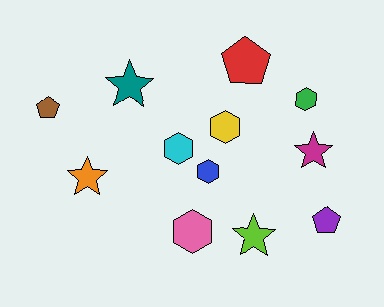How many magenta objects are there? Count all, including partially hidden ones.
There is 1 magenta object.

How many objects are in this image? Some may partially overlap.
There are 12 objects.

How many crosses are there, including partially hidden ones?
There are no crosses.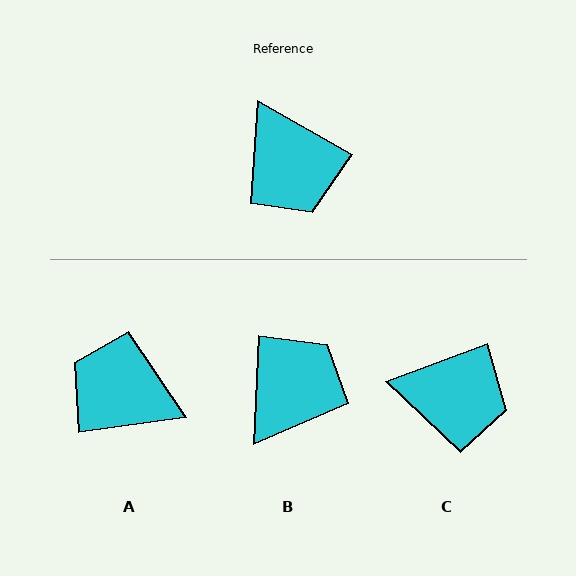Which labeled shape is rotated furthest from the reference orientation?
A, about 142 degrees away.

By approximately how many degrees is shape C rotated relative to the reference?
Approximately 51 degrees counter-clockwise.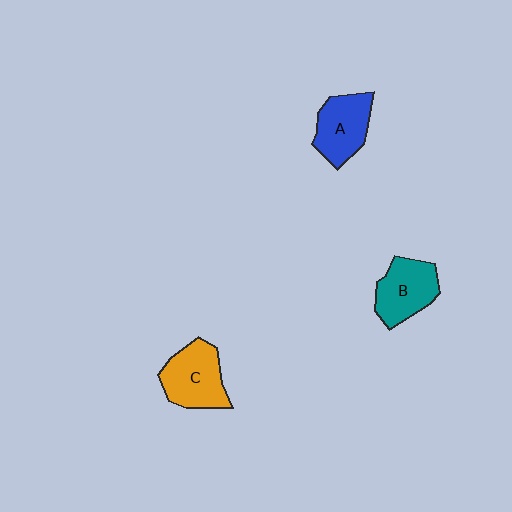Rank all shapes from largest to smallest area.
From largest to smallest: C (orange), B (teal), A (blue).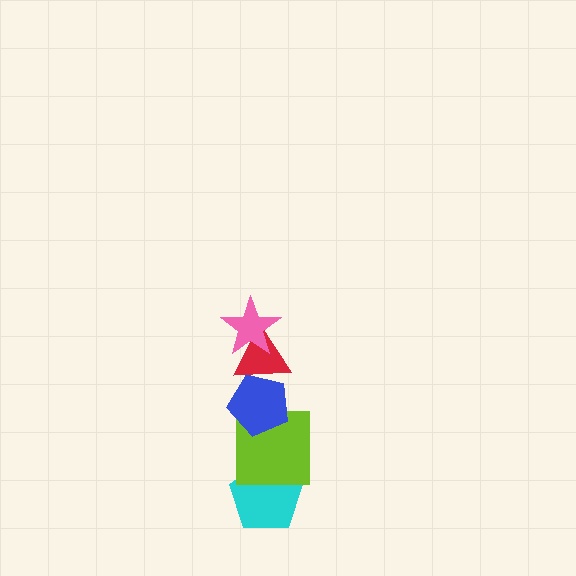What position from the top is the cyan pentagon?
The cyan pentagon is 5th from the top.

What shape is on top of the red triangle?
The pink star is on top of the red triangle.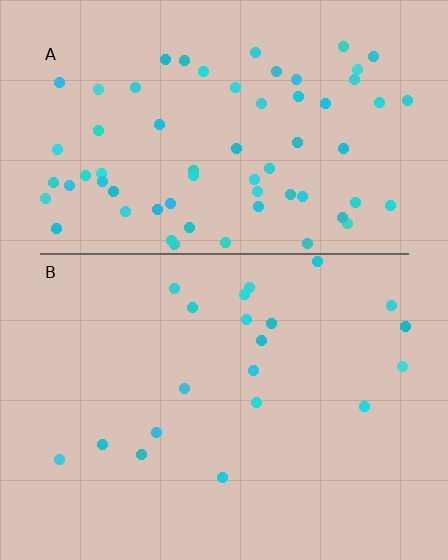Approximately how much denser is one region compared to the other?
Approximately 3.3× — region A over region B.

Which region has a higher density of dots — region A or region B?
A (the top).